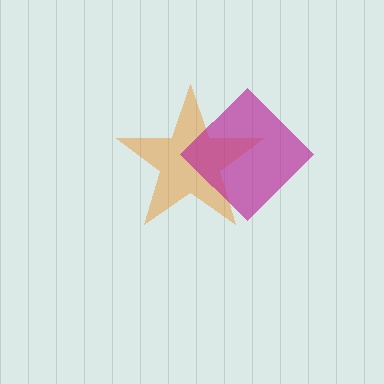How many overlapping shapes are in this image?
There are 2 overlapping shapes in the image.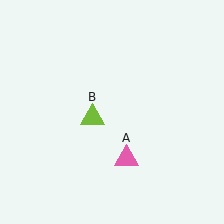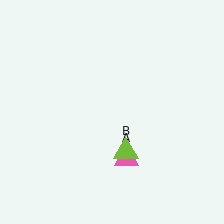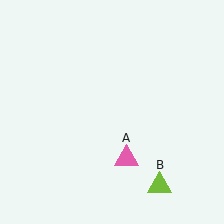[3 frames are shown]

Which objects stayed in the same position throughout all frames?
Pink triangle (object A) remained stationary.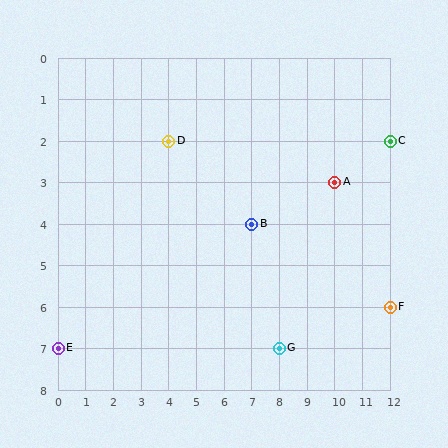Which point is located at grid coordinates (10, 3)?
Point A is at (10, 3).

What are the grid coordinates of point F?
Point F is at grid coordinates (12, 6).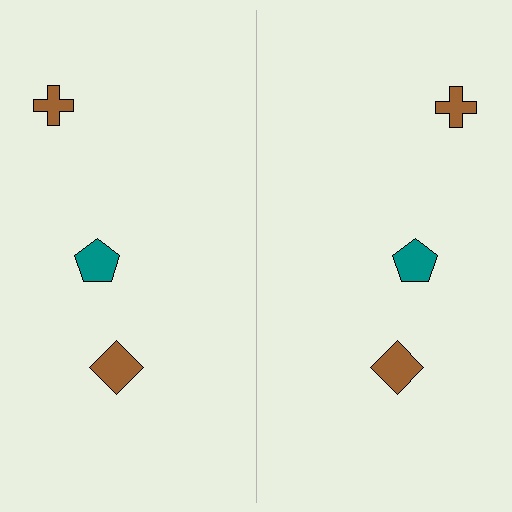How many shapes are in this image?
There are 6 shapes in this image.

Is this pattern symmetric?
Yes, this pattern has bilateral (reflection) symmetry.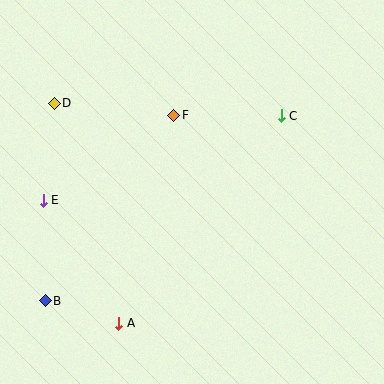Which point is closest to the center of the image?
Point F at (174, 115) is closest to the center.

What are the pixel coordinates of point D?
Point D is at (54, 103).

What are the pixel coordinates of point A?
Point A is at (119, 323).